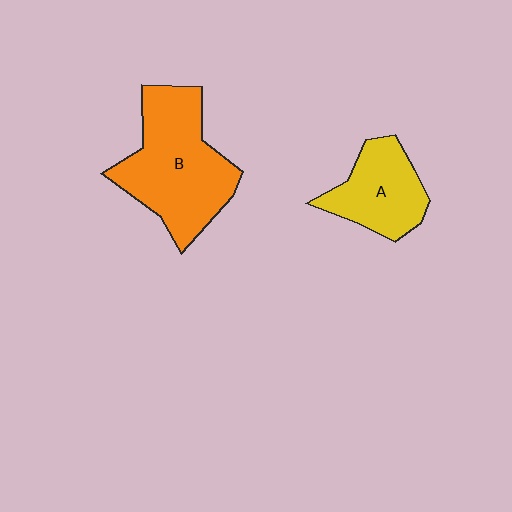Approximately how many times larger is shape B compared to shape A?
Approximately 1.7 times.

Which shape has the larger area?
Shape B (orange).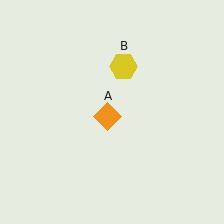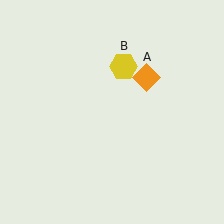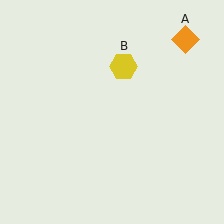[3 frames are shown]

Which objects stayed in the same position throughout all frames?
Yellow hexagon (object B) remained stationary.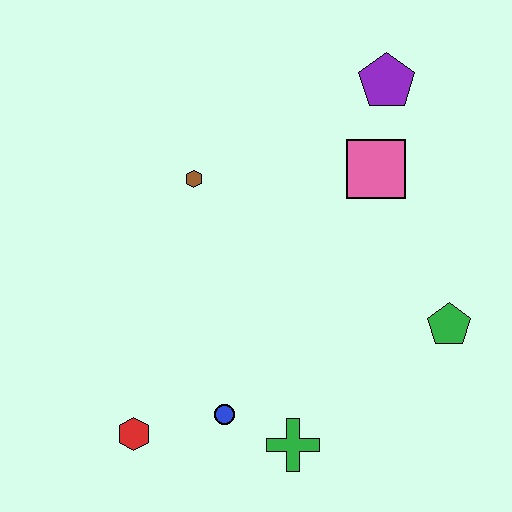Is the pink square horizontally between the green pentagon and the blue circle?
Yes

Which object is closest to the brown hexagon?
The pink square is closest to the brown hexagon.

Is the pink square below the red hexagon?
No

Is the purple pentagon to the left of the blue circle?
No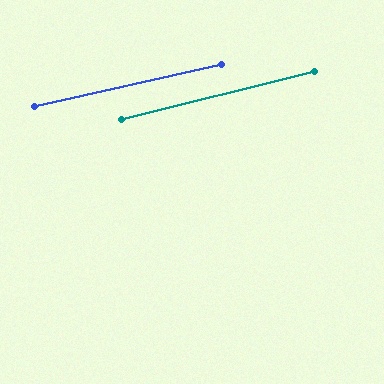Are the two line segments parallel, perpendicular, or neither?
Parallel — their directions differ by only 1.5°.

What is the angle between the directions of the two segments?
Approximately 2 degrees.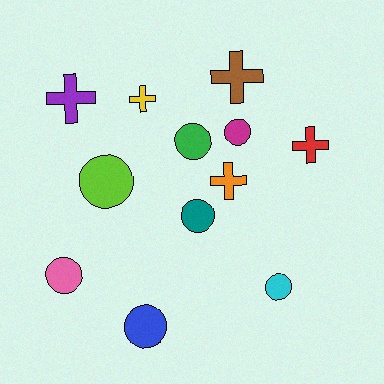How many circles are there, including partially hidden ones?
There are 7 circles.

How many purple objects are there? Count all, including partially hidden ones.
There is 1 purple object.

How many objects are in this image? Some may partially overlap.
There are 12 objects.